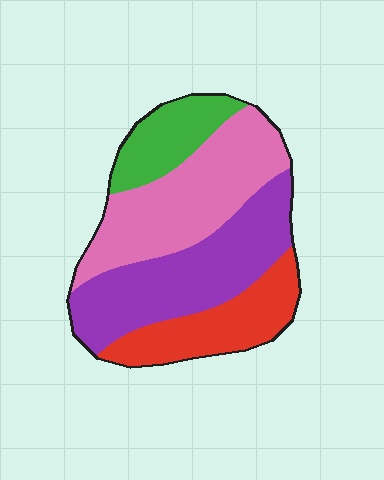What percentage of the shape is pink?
Pink takes up about one third (1/3) of the shape.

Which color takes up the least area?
Green, at roughly 15%.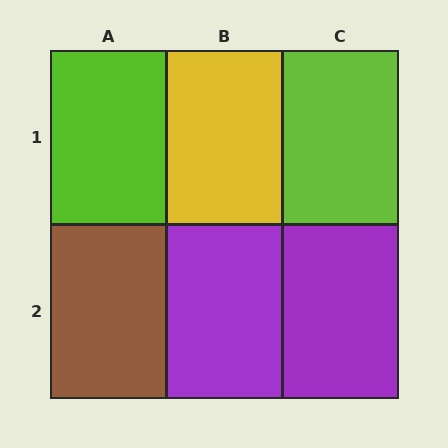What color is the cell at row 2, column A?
Brown.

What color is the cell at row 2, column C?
Purple.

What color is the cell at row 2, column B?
Purple.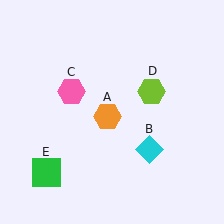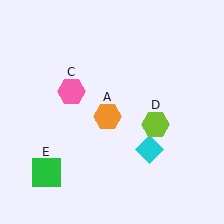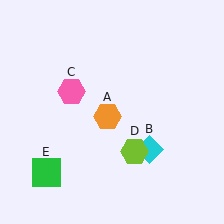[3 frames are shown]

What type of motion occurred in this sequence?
The lime hexagon (object D) rotated clockwise around the center of the scene.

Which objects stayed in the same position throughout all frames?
Orange hexagon (object A) and cyan diamond (object B) and pink hexagon (object C) and green square (object E) remained stationary.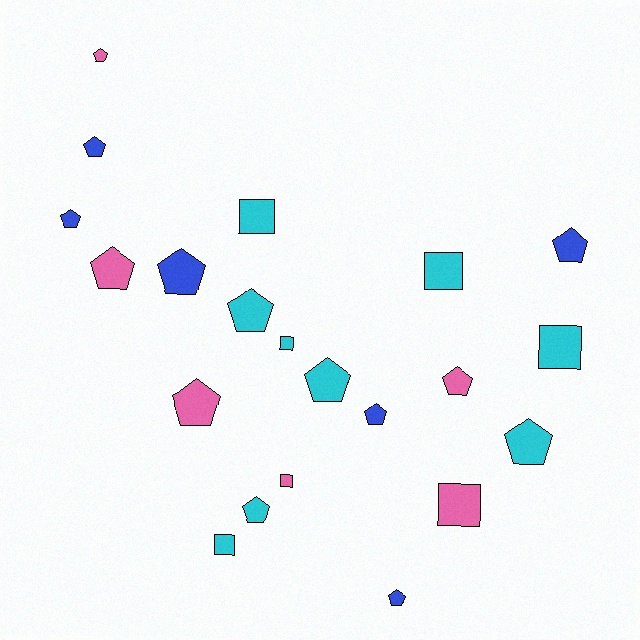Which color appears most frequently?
Cyan, with 9 objects.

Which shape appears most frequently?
Pentagon, with 14 objects.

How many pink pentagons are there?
There are 4 pink pentagons.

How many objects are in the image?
There are 21 objects.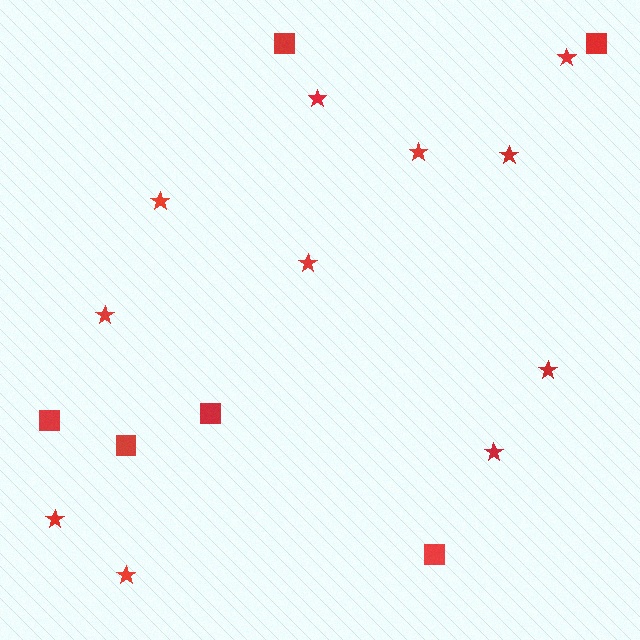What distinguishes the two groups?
There are 2 groups: one group of stars (11) and one group of squares (6).